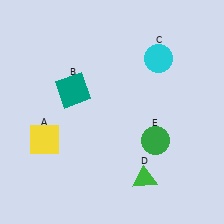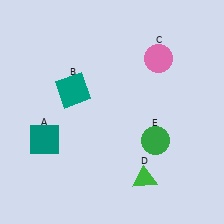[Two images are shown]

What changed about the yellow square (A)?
In Image 1, A is yellow. In Image 2, it changed to teal.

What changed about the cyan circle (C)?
In Image 1, C is cyan. In Image 2, it changed to pink.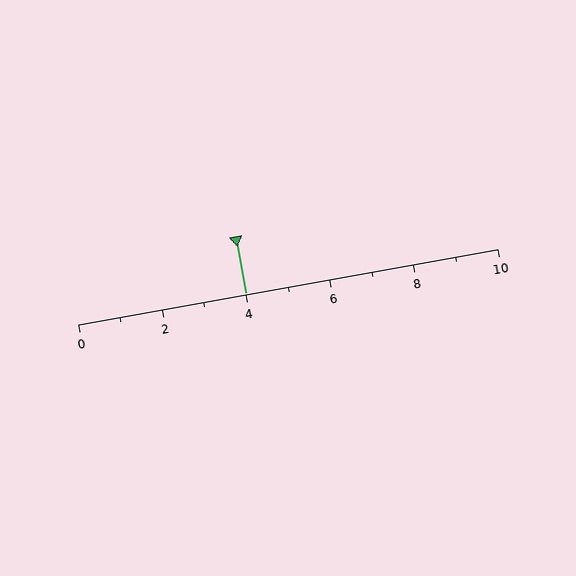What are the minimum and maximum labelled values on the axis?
The axis runs from 0 to 10.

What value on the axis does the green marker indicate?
The marker indicates approximately 4.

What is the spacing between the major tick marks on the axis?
The major ticks are spaced 2 apart.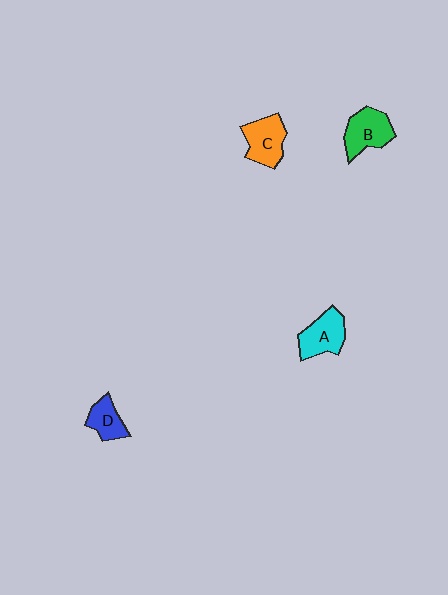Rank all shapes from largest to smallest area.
From largest to smallest: B (green), C (orange), A (cyan), D (blue).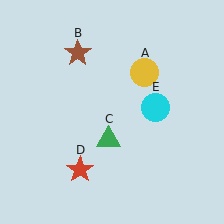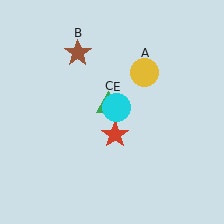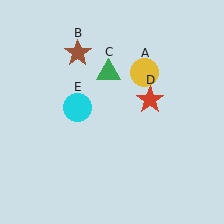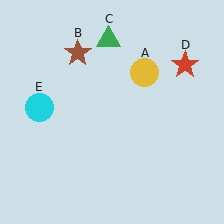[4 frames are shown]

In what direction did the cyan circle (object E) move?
The cyan circle (object E) moved left.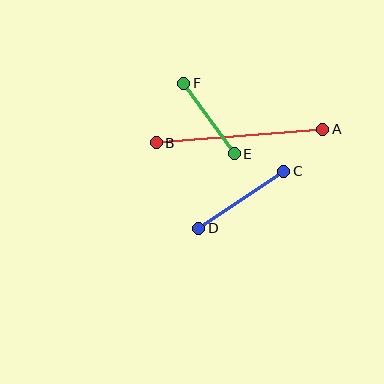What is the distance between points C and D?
The distance is approximately 103 pixels.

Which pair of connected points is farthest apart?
Points A and B are farthest apart.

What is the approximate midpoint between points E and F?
The midpoint is at approximately (209, 119) pixels.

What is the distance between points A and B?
The distance is approximately 167 pixels.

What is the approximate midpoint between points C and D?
The midpoint is at approximately (241, 200) pixels.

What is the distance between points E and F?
The distance is approximately 87 pixels.